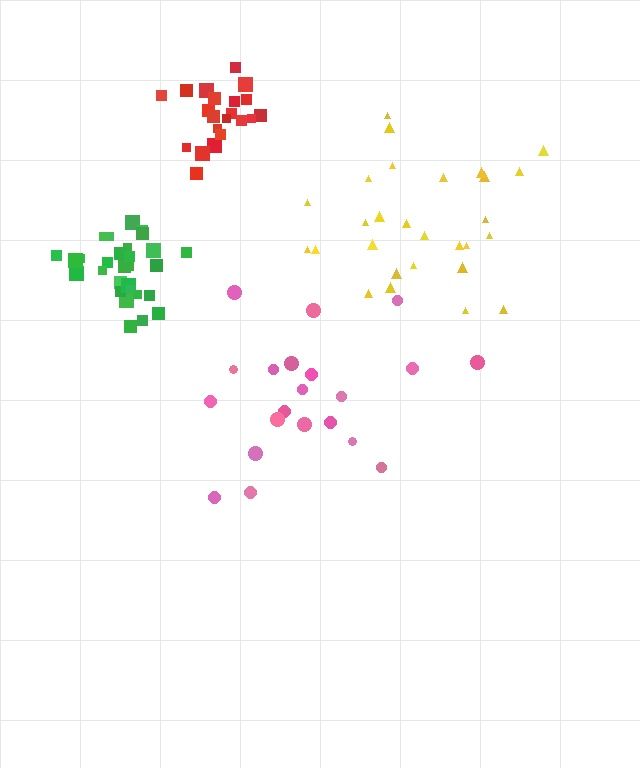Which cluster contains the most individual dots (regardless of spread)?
Green (29).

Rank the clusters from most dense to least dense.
green, red, yellow, pink.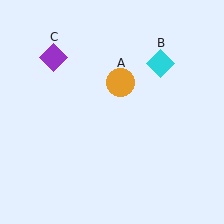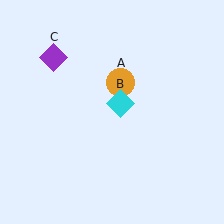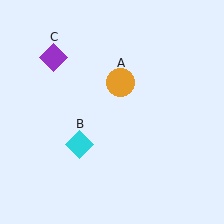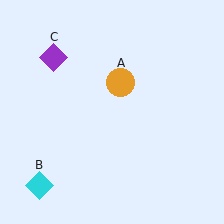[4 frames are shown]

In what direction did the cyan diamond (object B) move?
The cyan diamond (object B) moved down and to the left.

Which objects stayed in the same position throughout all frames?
Orange circle (object A) and purple diamond (object C) remained stationary.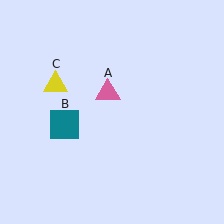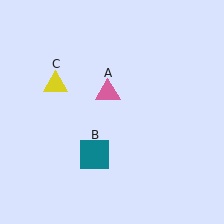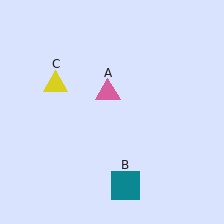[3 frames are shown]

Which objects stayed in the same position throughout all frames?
Pink triangle (object A) and yellow triangle (object C) remained stationary.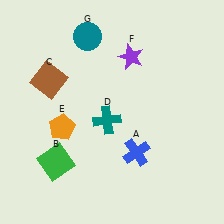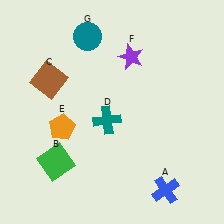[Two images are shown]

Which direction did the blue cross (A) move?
The blue cross (A) moved down.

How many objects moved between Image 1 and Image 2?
1 object moved between the two images.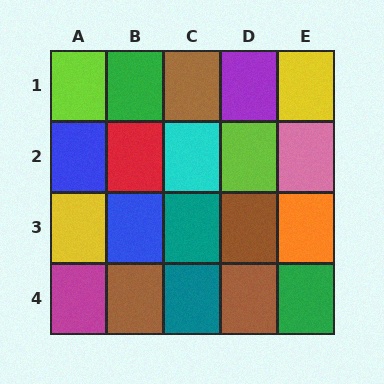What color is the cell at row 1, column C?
Brown.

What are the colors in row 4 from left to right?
Magenta, brown, teal, brown, green.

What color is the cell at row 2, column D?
Lime.